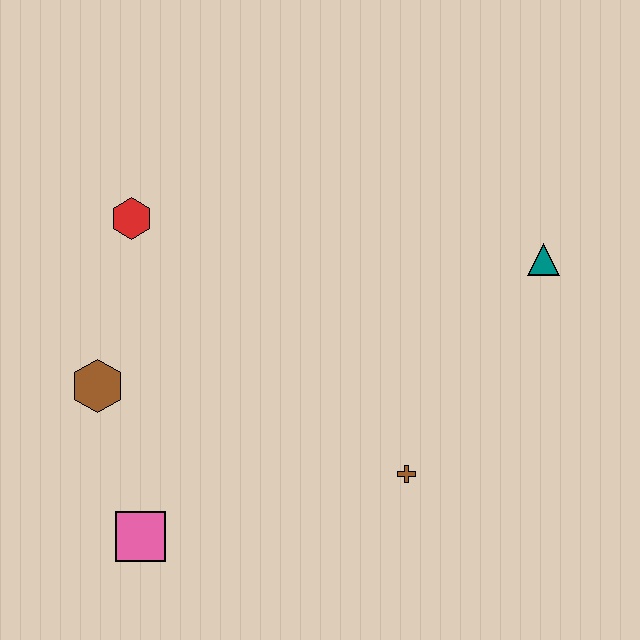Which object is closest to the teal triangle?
The brown cross is closest to the teal triangle.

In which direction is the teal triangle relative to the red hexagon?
The teal triangle is to the right of the red hexagon.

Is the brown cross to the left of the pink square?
No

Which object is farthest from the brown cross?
The red hexagon is farthest from the brown cross.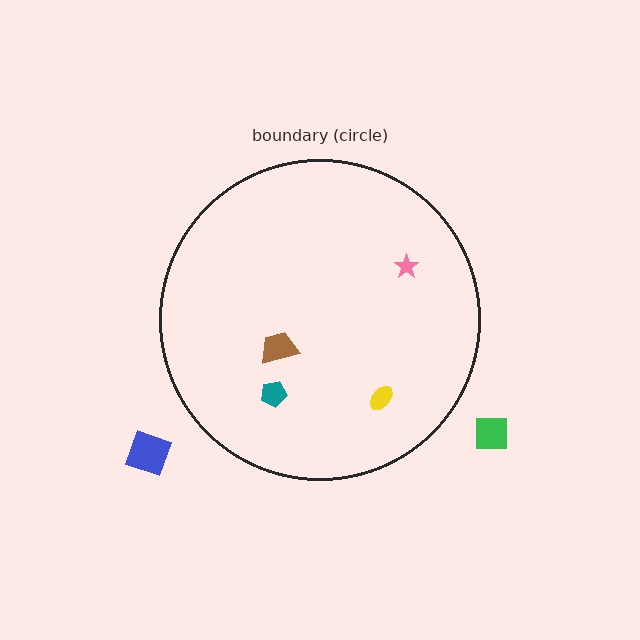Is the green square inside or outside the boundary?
Outside.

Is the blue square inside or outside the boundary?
Outside.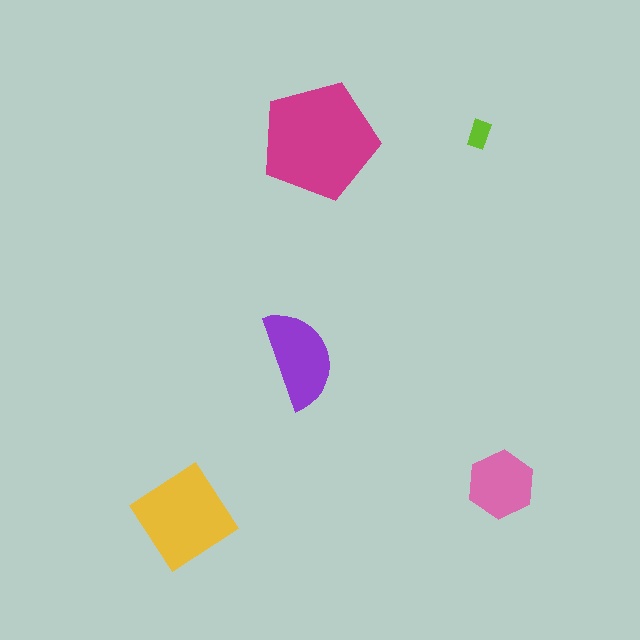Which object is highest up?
The lime rectangle is topmost.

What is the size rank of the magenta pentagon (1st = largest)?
1st.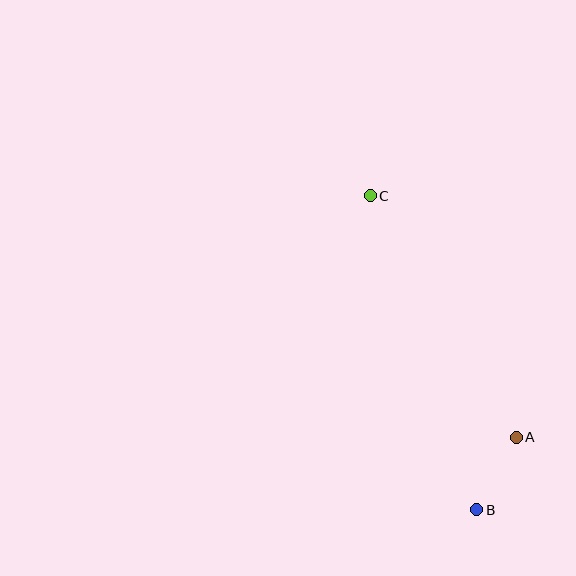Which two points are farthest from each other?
Points B and C are farthest from each other.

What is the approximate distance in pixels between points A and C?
The distance between A and C is approximately 282 pixels.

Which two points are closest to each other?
Points A and B are closest to each other.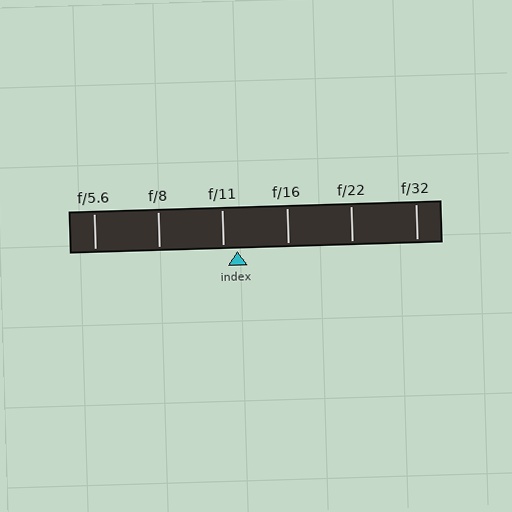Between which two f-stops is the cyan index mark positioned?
The index mark is between f/11 and f/16.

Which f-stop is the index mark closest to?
The index mark is closest to f/11.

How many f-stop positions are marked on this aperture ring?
There are 6 f-stop positions marked.